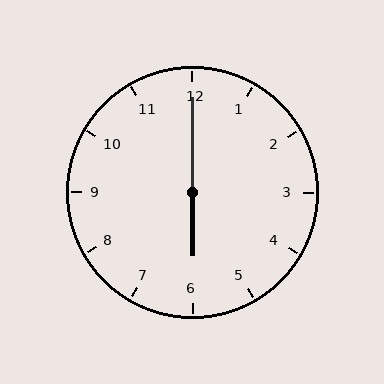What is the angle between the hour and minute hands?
Approximately 180 degrees.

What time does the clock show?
6:00.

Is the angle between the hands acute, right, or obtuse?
It is obtuse.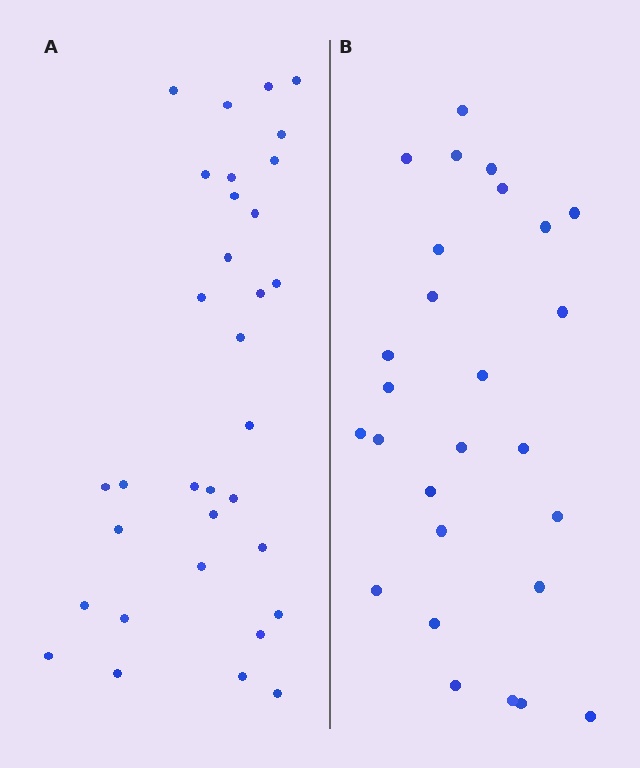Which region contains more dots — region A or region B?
Region A (the left region) has more dots.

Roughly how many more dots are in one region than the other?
Region A has about 6 more dots than region B.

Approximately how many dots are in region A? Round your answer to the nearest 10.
About 30 dots. (The exact count is 33, which rounds to 30.)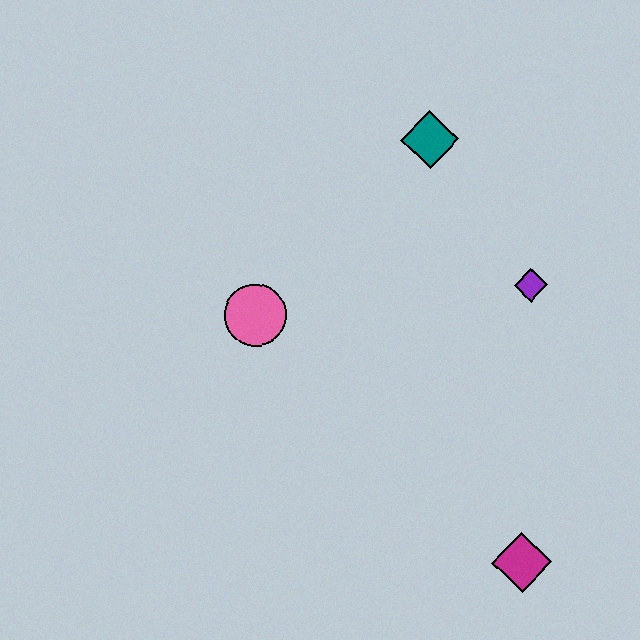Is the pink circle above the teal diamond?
No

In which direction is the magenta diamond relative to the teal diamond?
The magenta diamond is below the teal diamond.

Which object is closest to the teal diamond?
The purple diamond is closest to the teal diamond.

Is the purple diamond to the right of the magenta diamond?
Yes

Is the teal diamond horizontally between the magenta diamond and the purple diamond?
No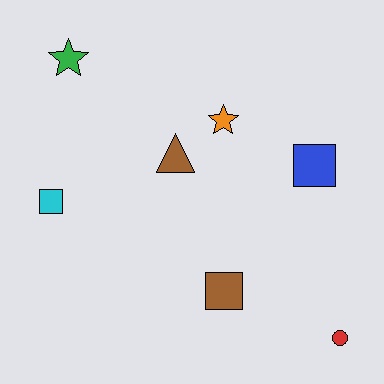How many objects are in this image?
There are 7 objects.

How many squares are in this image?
There are 3 squares.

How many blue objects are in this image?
There is 1 blue object.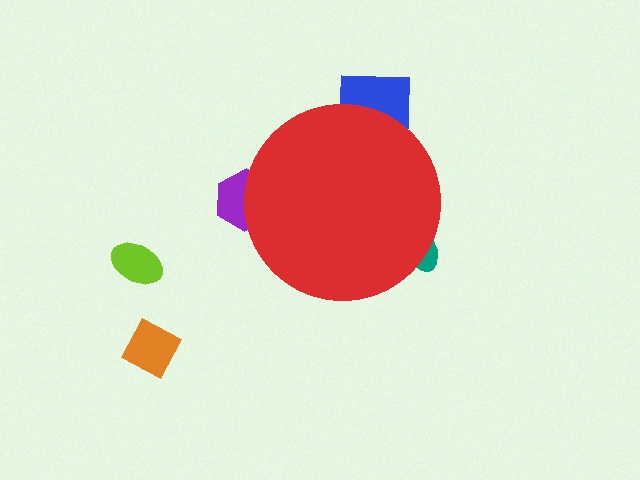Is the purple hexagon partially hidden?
Yes, the purple hexagon is partially hidden behind the red circle.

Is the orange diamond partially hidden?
No, the orange diamond is fully visible.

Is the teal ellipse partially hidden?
Yes, the teal ellipse is partially hidden behind the red circle.